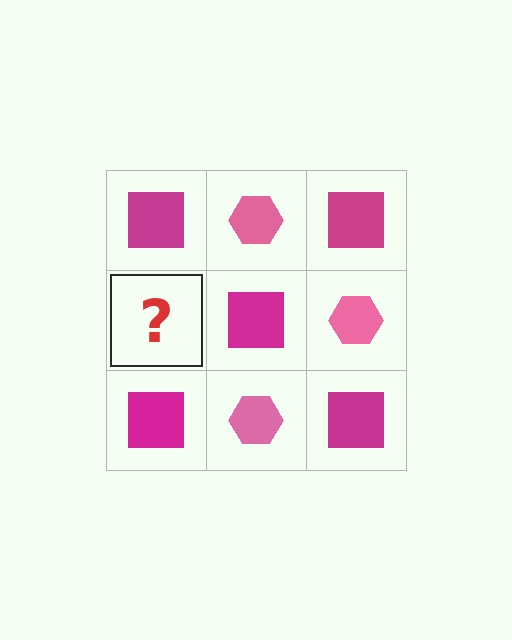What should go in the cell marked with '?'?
The missing cell should contain a pink hexagon.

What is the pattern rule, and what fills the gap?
The rule is that it alternates magenta square and pink hexagon in a checkerboard pattern. The gap should be filled with a pink hexagon.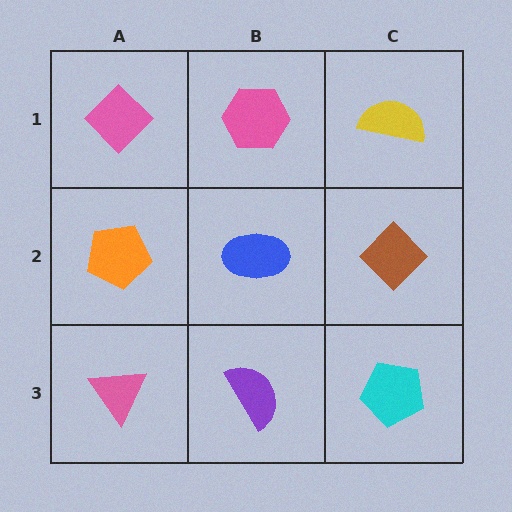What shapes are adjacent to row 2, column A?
A pink diamond (row 1, column A), a pink triangle (row 3, column A), a blue ellipse (row 2, column B).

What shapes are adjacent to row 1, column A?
An orange pentagon (row 2, column A), a pink hexagon (row 1, column B).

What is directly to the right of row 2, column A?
A blue ellipse.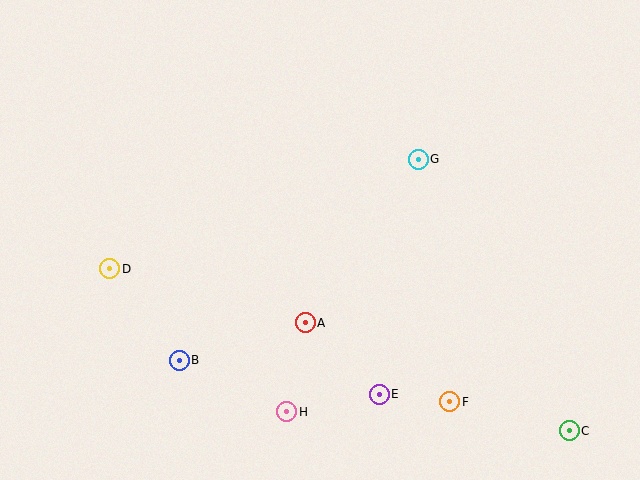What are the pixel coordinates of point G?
Point G is at (418, 159).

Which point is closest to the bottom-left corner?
Point B is closest to the bottom-left corner.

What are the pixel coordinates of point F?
Point F is at (450, 402).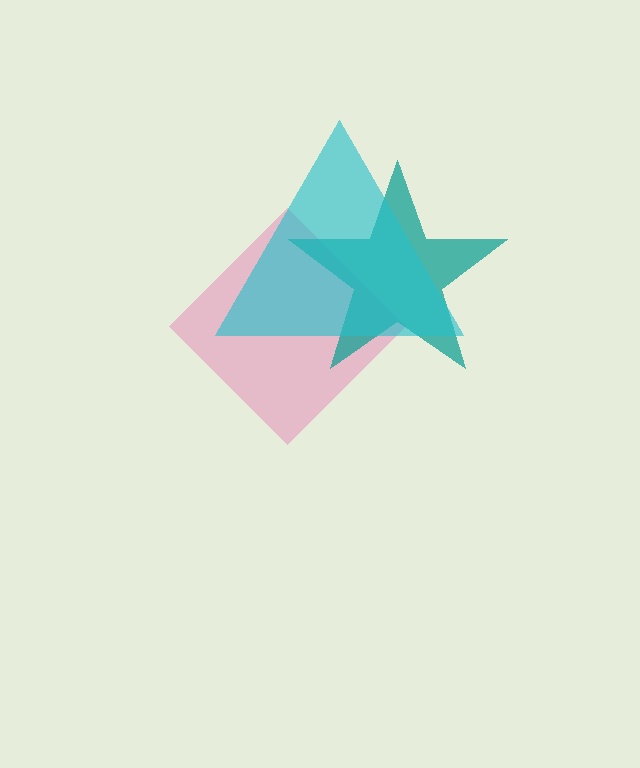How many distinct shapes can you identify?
There are 3 distinct shapes: a pink diamond, a teal star, a cyan triangle.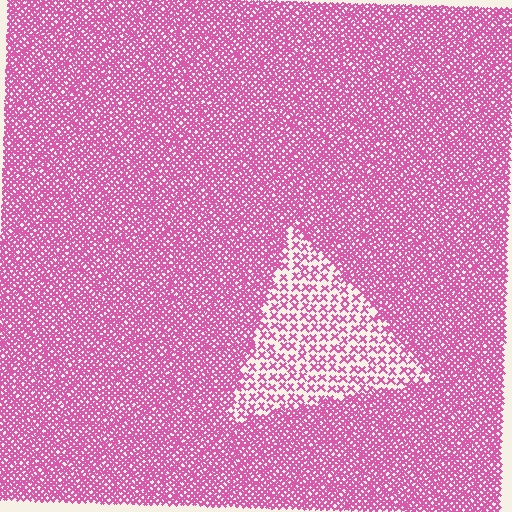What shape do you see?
I see a triangle.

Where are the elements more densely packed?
The elements are more densely packed outside the triangle boundary.